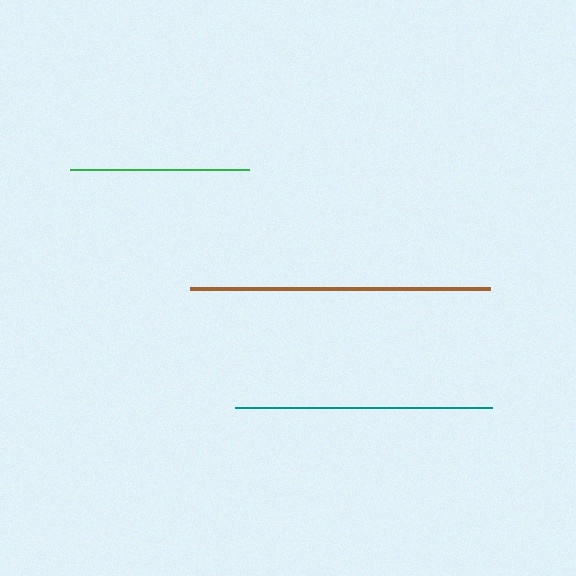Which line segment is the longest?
The brown line is the longest at approximately 300 pixels.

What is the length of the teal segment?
The teal segment is approximately 257 pixels long.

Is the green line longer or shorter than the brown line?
The brown line is longer than the green line.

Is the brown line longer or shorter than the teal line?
The brown line is longer than the teal line.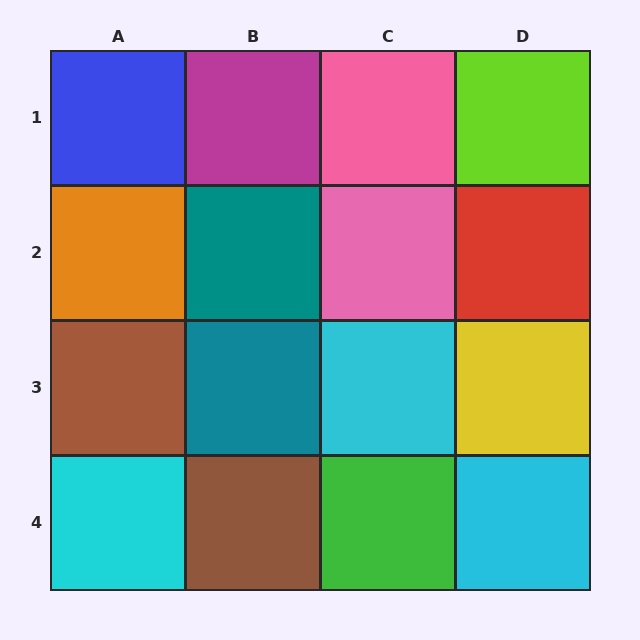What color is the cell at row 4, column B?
Brown.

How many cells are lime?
1 cell is lime.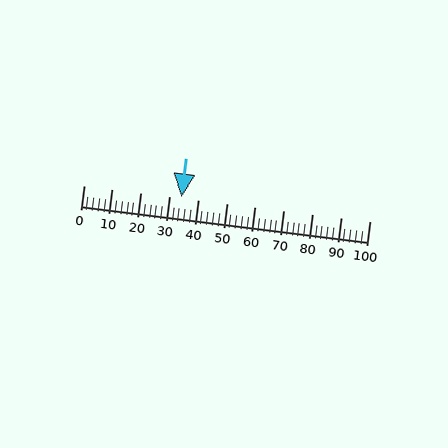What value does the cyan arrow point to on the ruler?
The cyan arrow points to approximately 34.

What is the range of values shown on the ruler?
The ruler shows values from 0 to 100.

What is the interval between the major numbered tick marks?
The major tick marks are spaced 10 units apart.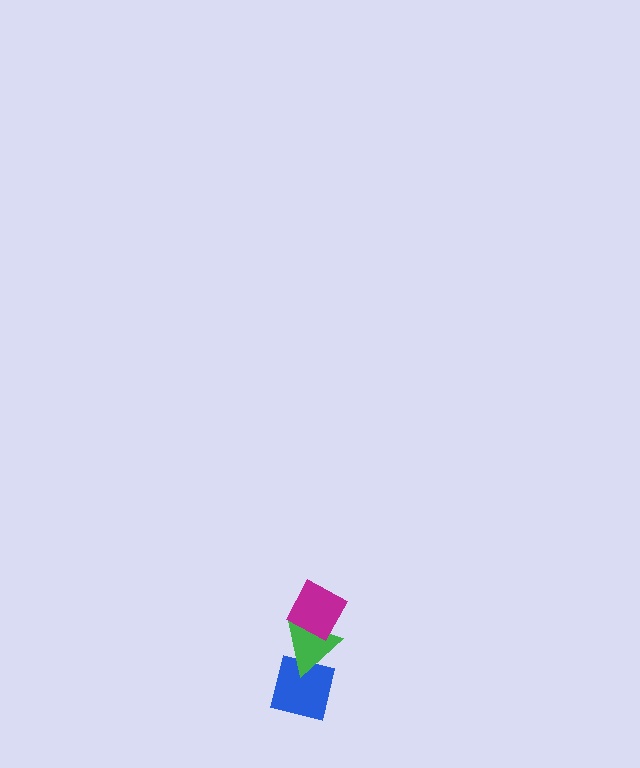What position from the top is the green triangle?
The green triangle is 2nd from the top.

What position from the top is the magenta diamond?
The magenta diamond is 1st from the top.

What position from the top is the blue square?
The blue square is 3rd from the top.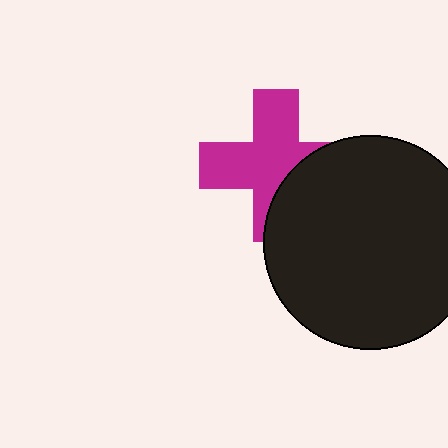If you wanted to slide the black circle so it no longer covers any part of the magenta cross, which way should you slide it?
Slide it right — that is the most direct way to separate the two shapes.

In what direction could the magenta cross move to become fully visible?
The magenta cross could move left. That would shift it out from behind the black circle entirely.